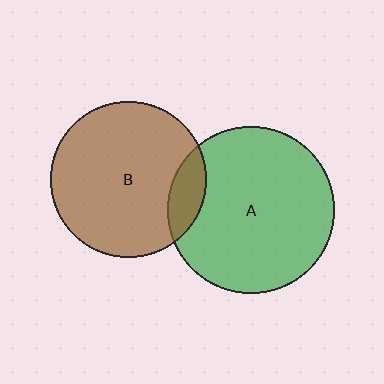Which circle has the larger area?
Circle A (green).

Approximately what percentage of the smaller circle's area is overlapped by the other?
Approximately 15%.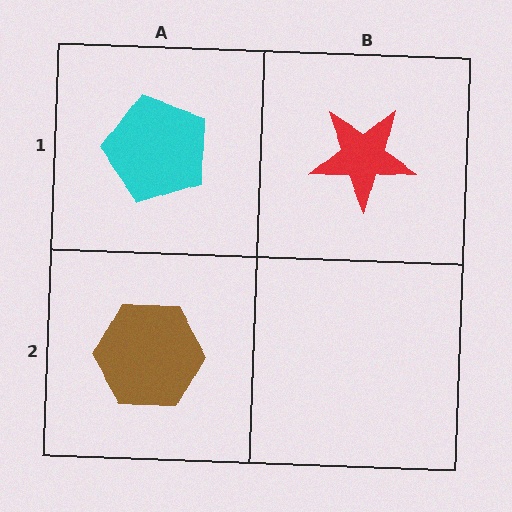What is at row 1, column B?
A red star.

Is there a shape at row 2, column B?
No, that cell is empty.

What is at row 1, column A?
A cyan pentagon.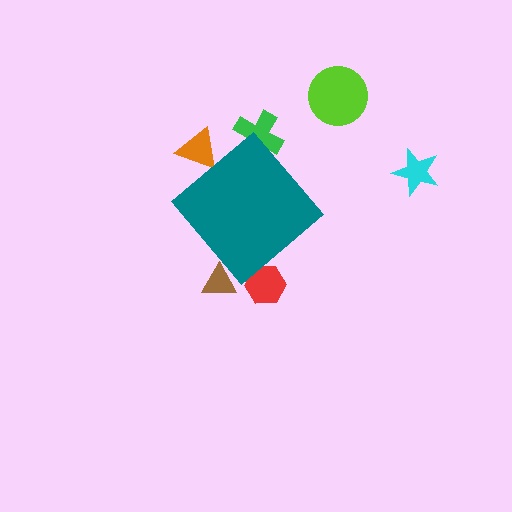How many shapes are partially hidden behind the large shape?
4 shapes are partially hidden.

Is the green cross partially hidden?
Yes, the green cross is partially hidden behind the teal diamond.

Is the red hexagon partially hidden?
Yes, the red hexagon is partially hidden behind the teal diamond.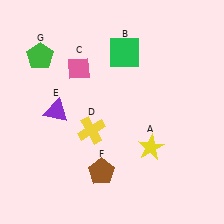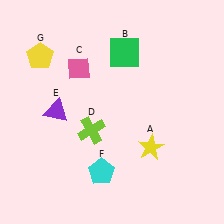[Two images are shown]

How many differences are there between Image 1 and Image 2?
There are 3 differences between the two images.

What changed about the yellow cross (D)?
In Image 1, D is yellow. In Image 2, it changed to lime.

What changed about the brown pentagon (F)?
In Image 1, F is brown. In Image 2, it changed to cyan.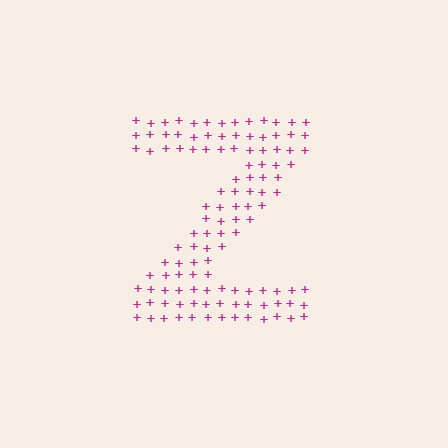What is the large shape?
The large shape is the letter Z.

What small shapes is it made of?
It is made of small plus signs.